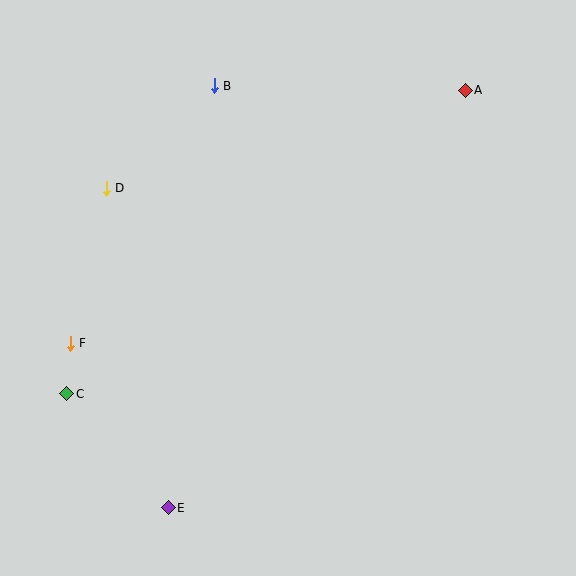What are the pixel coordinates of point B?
Point B is at (214, 86).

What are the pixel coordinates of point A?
Point A is at (465, 90).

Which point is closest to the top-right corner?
Point A is closest to the top-right corner.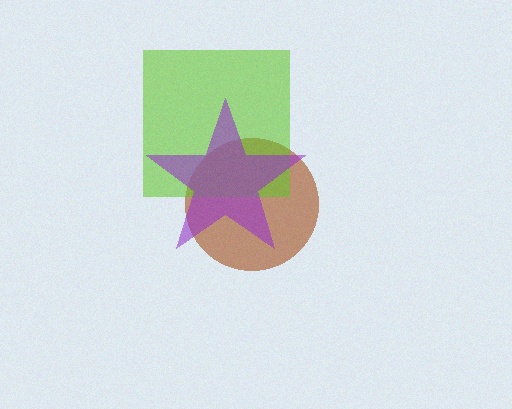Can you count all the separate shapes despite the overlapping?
Yes, there are 3 separate shapes.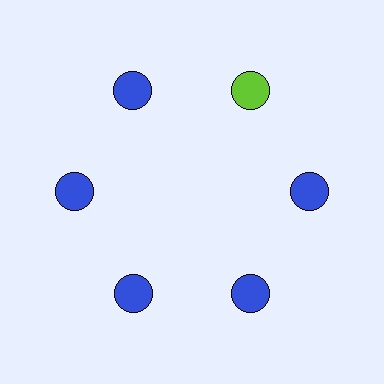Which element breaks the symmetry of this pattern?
The lime circle at roughly the 1 o'clock position breaks the symmetry. All other shapes are blue circles.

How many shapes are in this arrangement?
There are 6 shapes arranged in a ring pattern.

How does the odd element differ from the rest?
It has a different color: lime instead of blue.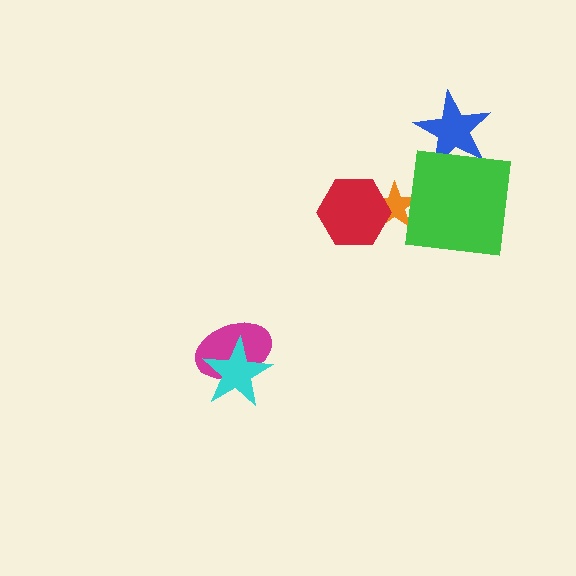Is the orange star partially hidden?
Yes, it is partially covered by another shape.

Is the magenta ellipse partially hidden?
Yes, it is partially covered by another shape.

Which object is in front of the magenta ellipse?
The cyan star is in front of the magenta ellipse.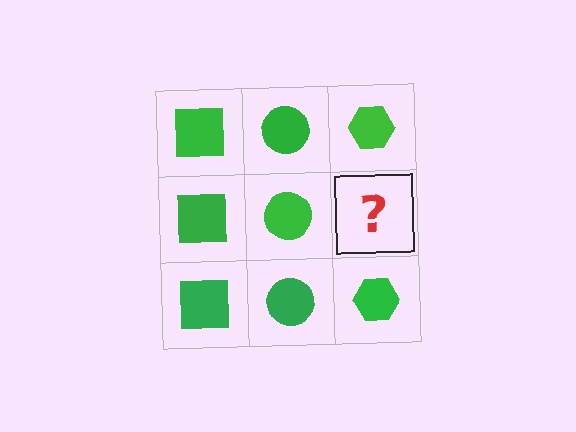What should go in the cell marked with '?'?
The missing cell should contain a green hexagon.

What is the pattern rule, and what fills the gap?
The rule is that each column has a consistent shape. The gap should be filled with a green hexagon.